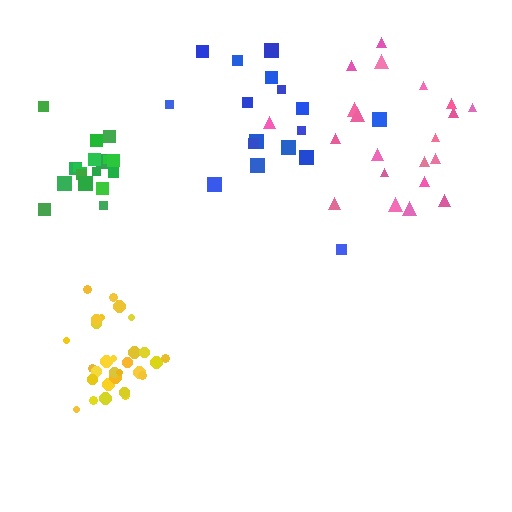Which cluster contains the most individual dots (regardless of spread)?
Yellow (29).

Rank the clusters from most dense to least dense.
green, yellow, pink, blue.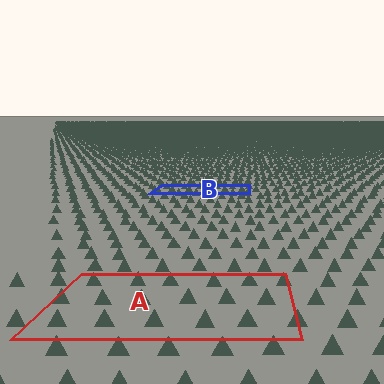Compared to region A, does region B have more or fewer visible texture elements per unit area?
Region B has more texture elements per unit area — they are packed more densely because it is farther away.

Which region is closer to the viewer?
Region A is closer. The texture elements there are larger and more spread out.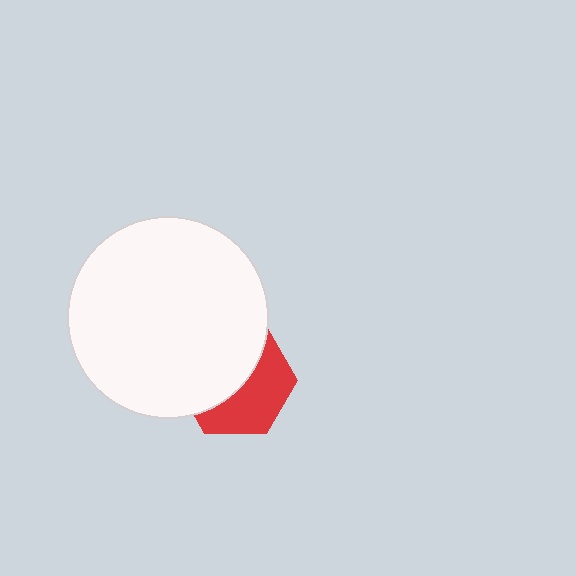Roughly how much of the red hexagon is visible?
About half of it is visible (roughly 46%).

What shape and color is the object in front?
The object in front is a white circle.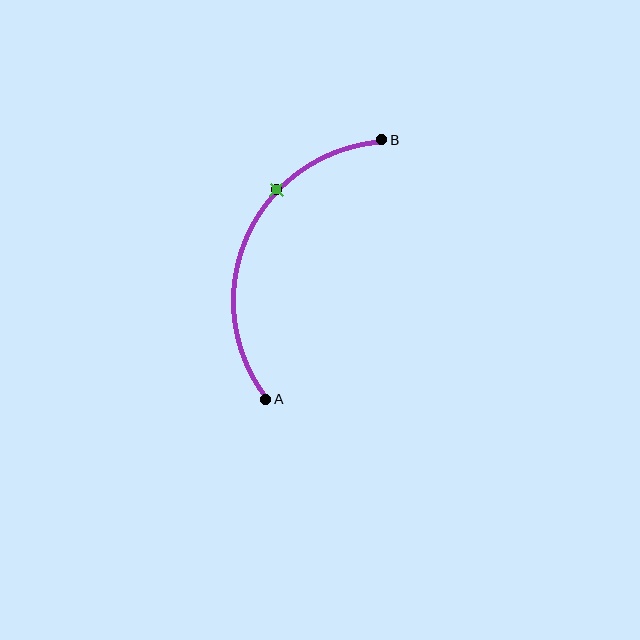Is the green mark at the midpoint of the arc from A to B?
No. The green mark lies on the arc but is closer to endpoint B. The arc midpoint would be at the point on the curve equidistant along the arc from both A and B.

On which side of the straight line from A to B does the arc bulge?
The arc bulges to the left of the straight line connecting A and B.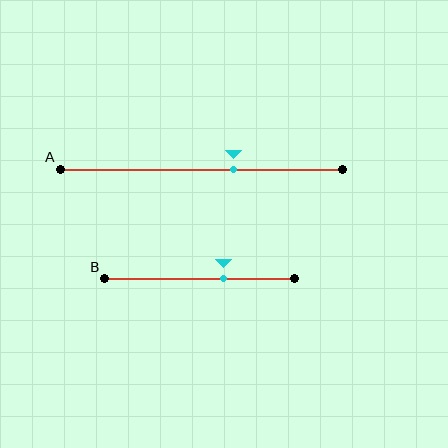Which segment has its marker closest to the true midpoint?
Segment A has its marker closest to the true midpoint.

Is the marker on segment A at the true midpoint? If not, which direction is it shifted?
No, the marker on segment A is shifted to the right by about 11% of the segment length.